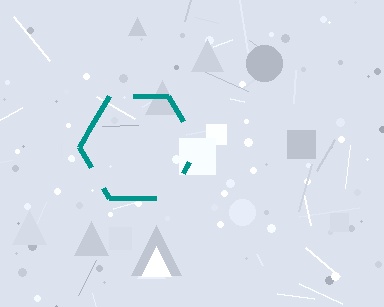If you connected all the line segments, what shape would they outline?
They would outline a hexagon.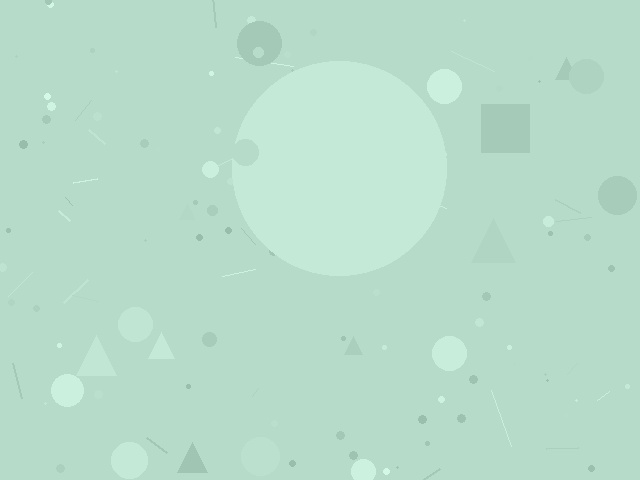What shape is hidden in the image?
A circle is hidden in the image.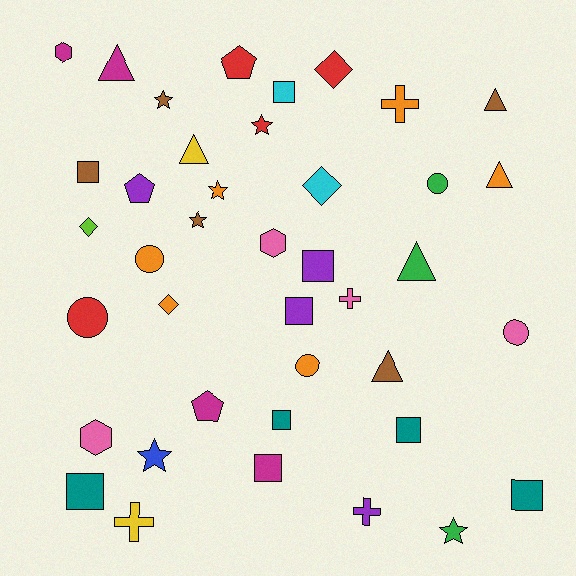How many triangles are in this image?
There are 6 triangles.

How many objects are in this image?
There are 40 objects.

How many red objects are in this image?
There are 4 red objects.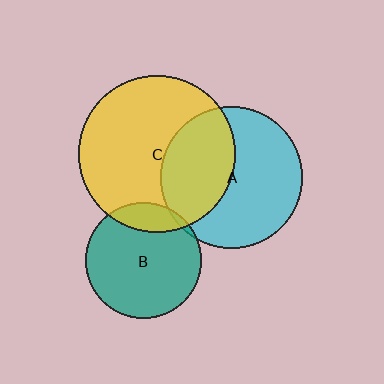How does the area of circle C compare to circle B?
Approximately 1.8 times.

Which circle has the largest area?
Circle C (yellow).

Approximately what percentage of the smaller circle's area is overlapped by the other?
Approximately 15%.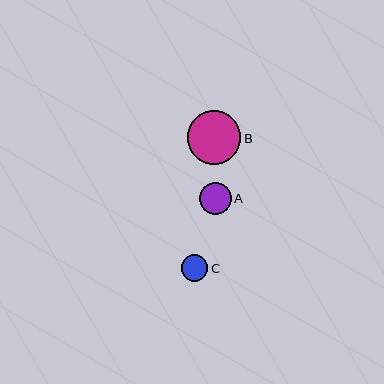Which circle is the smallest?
Circle C is the smallest with a size of approximately 27 pixels.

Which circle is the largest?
Circle B is the largest with a size of approximately 53 pixels.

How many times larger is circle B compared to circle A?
Circle B is approximately 1.7 times the size of circle A.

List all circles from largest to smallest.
From largest to smallest: B, A, C.